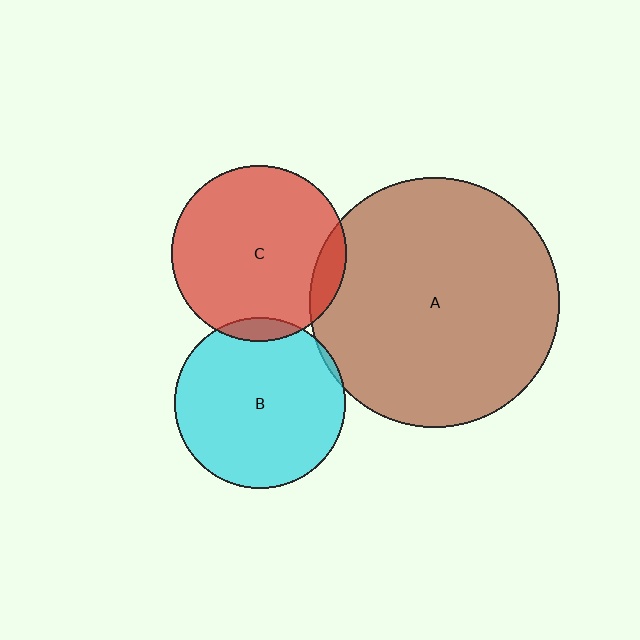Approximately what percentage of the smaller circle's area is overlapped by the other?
Approximately 5%.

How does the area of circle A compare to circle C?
Approximately 2.0 times.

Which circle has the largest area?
Circle A (brown).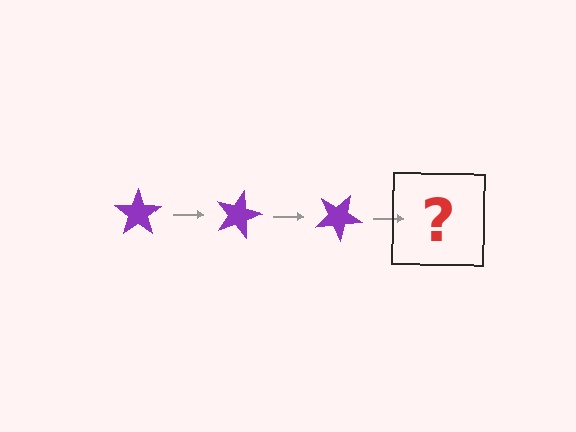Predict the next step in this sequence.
The next step is a purple star rotated 45 degrees.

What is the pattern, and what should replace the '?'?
The pattern is that the star rotates 15 degrees each step. The '?' should be a purple star rotated 45 degrees.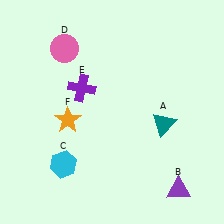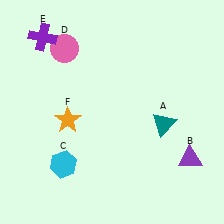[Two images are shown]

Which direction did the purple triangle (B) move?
The purple triangle (B) moved up.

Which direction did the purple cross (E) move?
The purple cross (E) moved up.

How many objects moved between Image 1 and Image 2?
2 objects moved between the two images.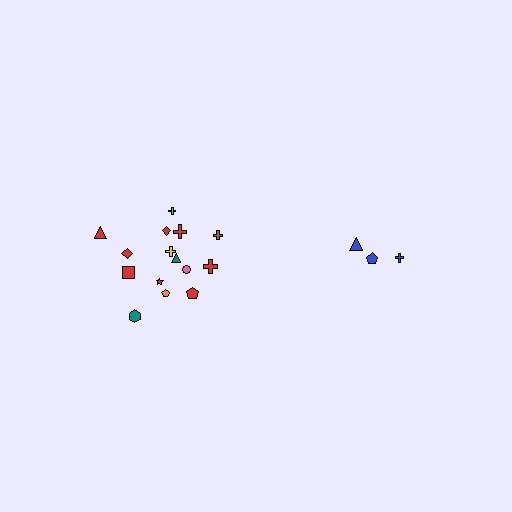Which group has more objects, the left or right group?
The left group.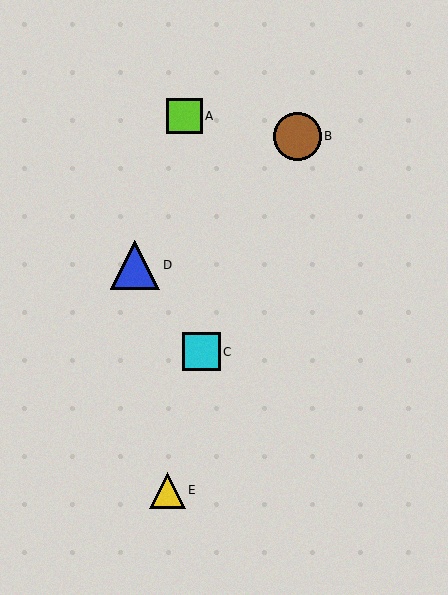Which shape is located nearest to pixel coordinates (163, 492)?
The yellow triangle (labeled E) at (167, 490) is nearest to that location.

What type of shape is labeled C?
Shape C is a cyan square.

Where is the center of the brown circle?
The center of the brown circle is at (297, 136).